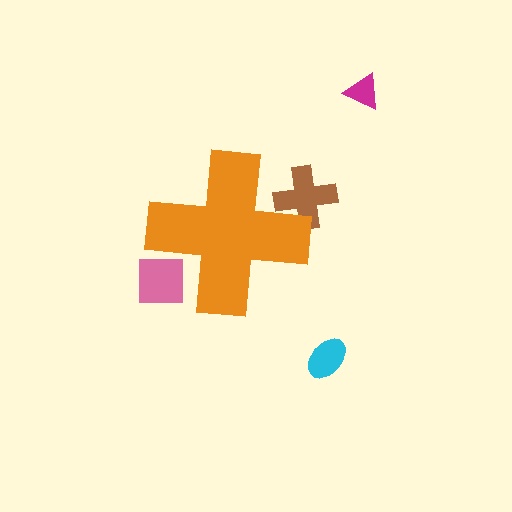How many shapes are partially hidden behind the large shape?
2 shapes are partially hidden.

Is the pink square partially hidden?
Yes, the pink square is partially hidden behind the orange cross.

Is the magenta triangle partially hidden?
No, the magenta triangle is fully visible.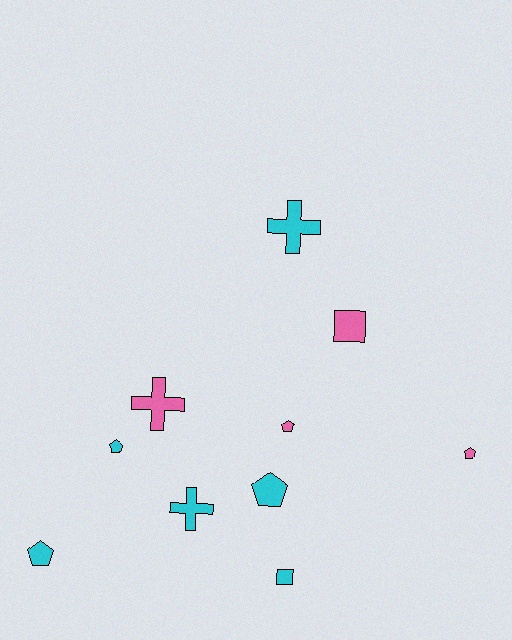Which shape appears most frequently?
Pentagon, with 5 objects.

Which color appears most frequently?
Cyan, with 6 objects.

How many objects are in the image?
There are 10 objects.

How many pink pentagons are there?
There are 2 pink pentagons.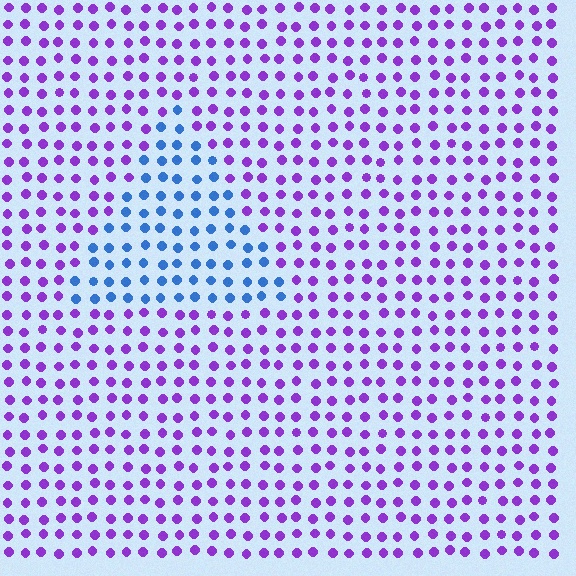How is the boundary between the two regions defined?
The boundary is defined purely by a slight shift in hue (about 61 degrees). Spacing, size, and orientation are identical on both sides.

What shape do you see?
I see a triangle.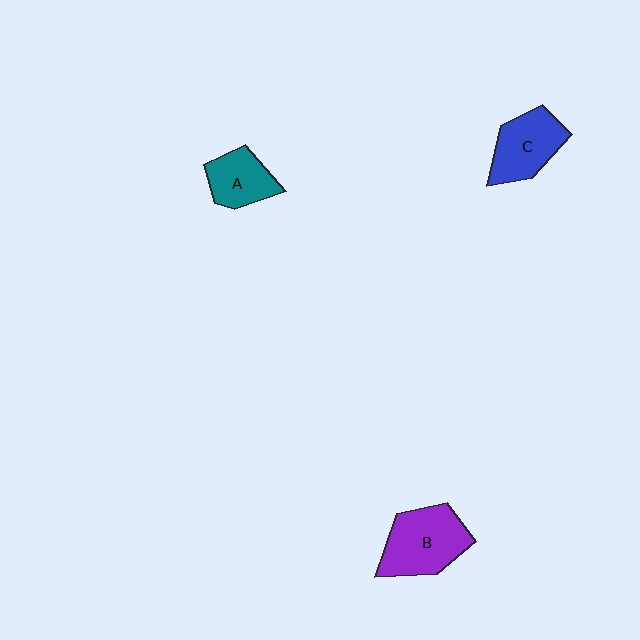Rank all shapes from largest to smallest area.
From largest to smallest: B (purple), C (blue), A (teal).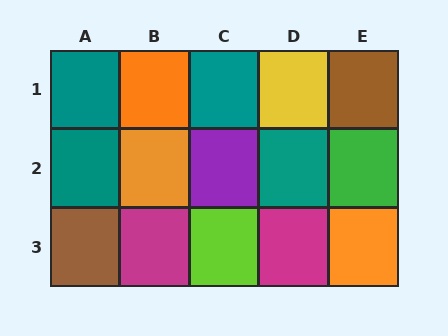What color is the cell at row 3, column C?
Lime.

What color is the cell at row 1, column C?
Teal.